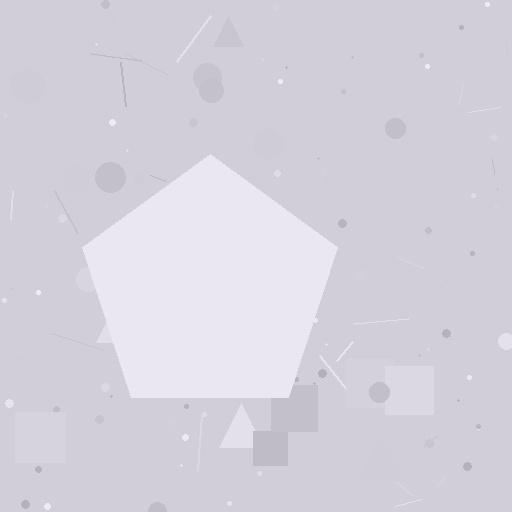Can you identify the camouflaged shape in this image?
The camouflaged shape is a pentagon.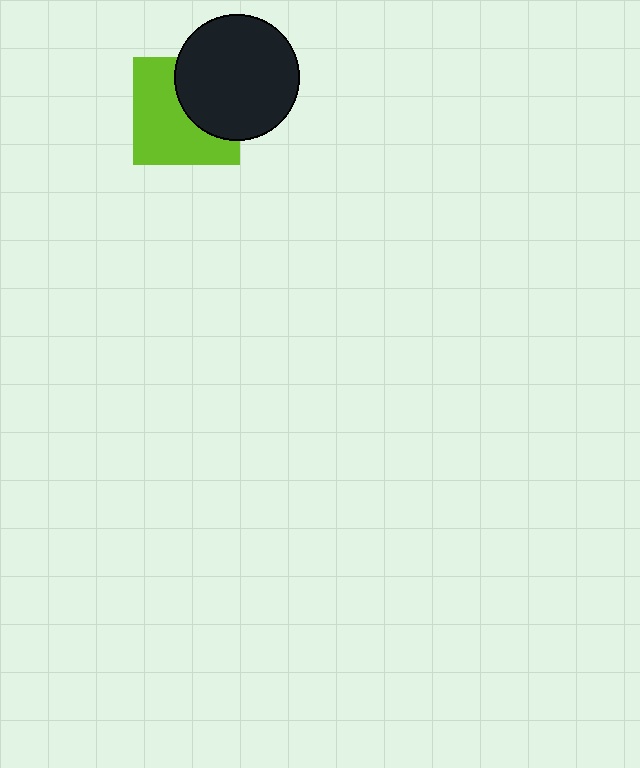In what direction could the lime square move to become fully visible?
The lime square could move left. That would shift it out from behind the black circle entirely.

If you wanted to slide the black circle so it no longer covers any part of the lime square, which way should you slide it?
Slide it right — that is the most direct way to separate the two shapes.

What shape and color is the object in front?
The object in front is a black circle.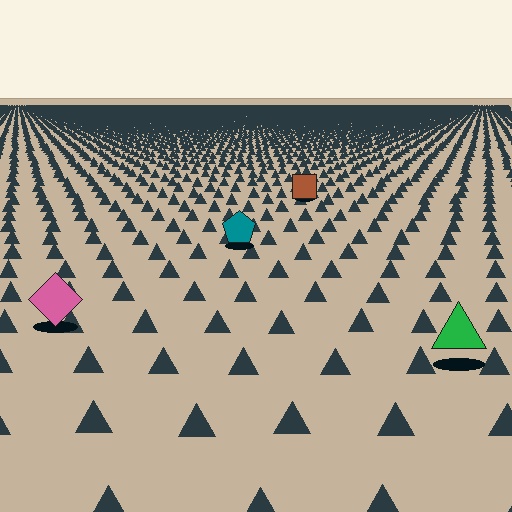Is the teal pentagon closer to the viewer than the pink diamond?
No. The pink diamond is closer — you can tell from the texture gradient: the ground texture is coarser near it.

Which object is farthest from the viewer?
The brown square is farthest from the viewer. It appears smaller and the ground texture around it is denser.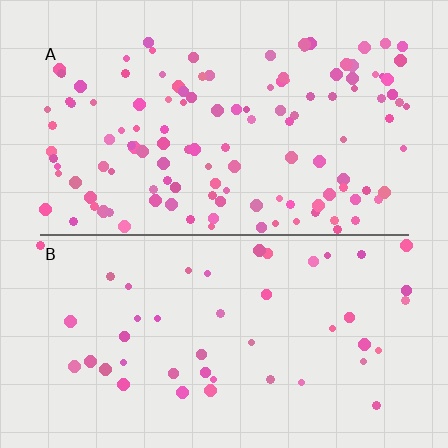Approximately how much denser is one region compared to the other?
Approximately 2.7× — region A over region B.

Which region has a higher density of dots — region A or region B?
A (the top).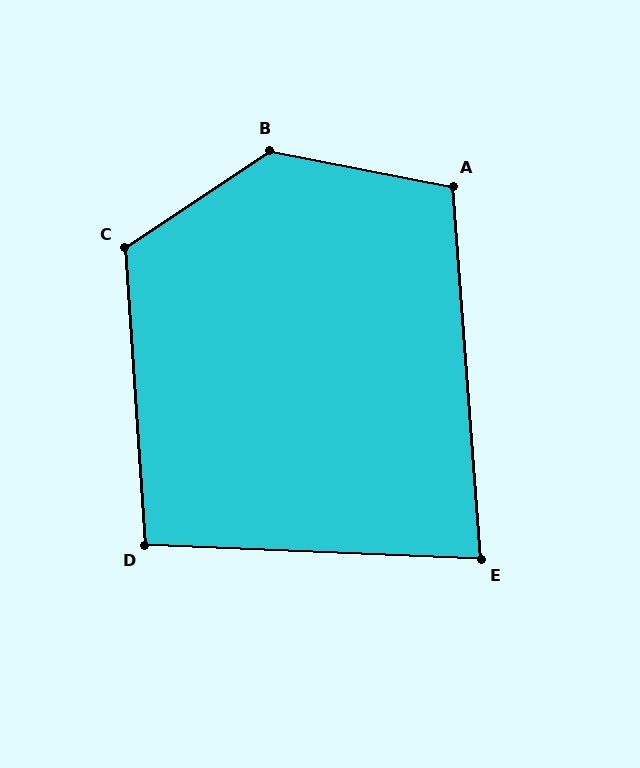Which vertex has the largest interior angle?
B, at approximately 135 degrees.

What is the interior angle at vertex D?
Approximately 96 degrees (obtuse).